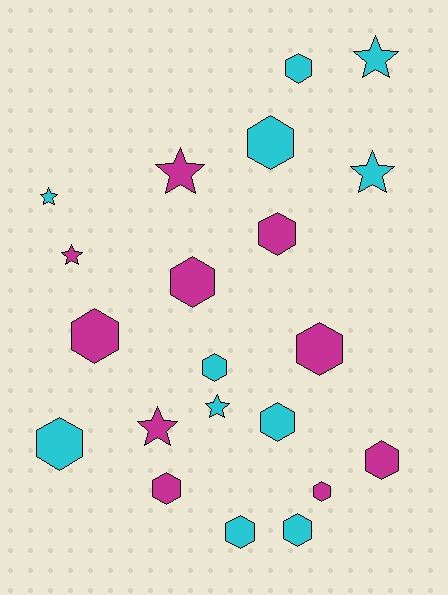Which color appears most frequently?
Cyan, with 11 objects.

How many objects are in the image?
There are 21 objects.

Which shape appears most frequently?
Hexagon, with 14 objects.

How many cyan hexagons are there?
There are 7 cyan hexagons.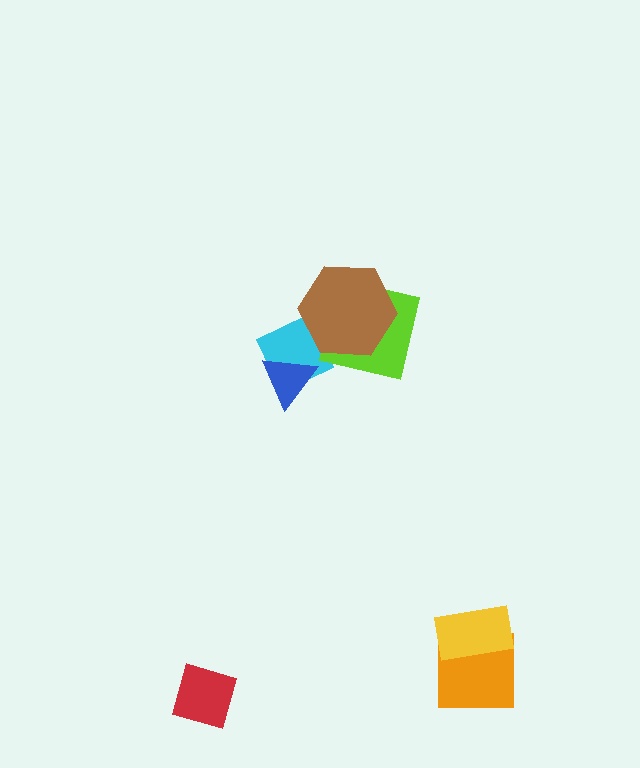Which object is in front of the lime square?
The brown hexagon is in front of the lime square.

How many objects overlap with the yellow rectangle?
1 object overlaps with the yellow rectangle.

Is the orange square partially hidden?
Yes, it is partially covered by another shape.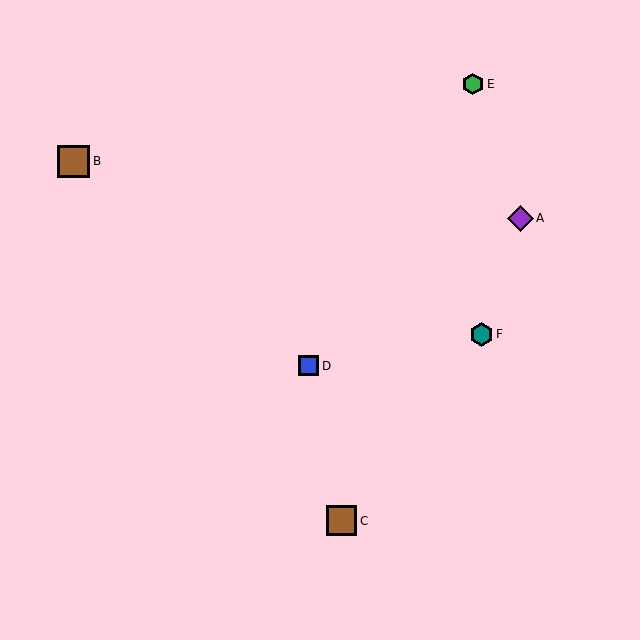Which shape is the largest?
The brown square (labeled B) is the largest.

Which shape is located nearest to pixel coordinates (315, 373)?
The blue square (labeled D) at (309, 366) is nearest to that location.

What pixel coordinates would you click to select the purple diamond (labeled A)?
Click at (520, 218) to select the purple diamond A.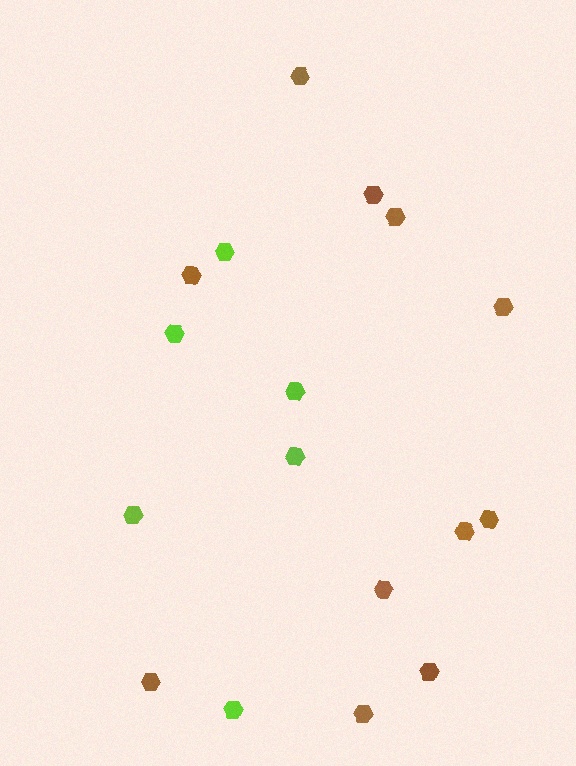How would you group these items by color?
There are 2 groups: one group of lime hexagons (6) and one group of brown hexagons (11).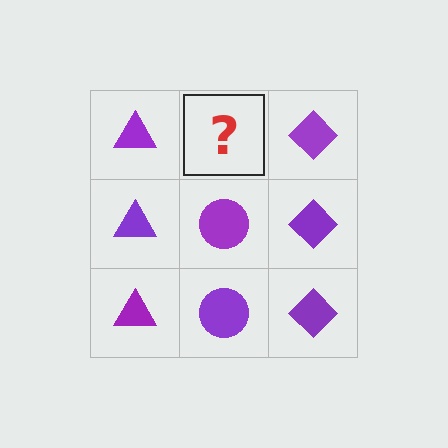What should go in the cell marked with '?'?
The missing cell should contain a purple circle.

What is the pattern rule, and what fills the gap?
The rule is that each column has a consistent shape. The gap should be filled with a purple circle.